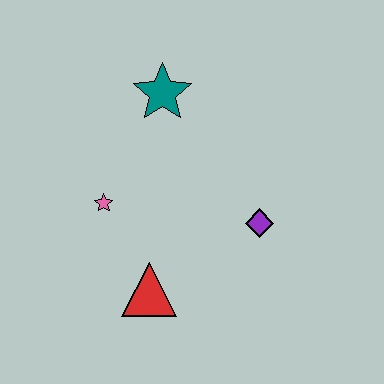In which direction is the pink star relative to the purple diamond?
The pink star is to the left of the purple diamond.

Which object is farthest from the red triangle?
The teal star is farthest from the red triangle.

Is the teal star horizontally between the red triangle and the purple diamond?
Yes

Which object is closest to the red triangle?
The pink star is closest to the red triangle.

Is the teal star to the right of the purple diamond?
No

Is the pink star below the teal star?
Yes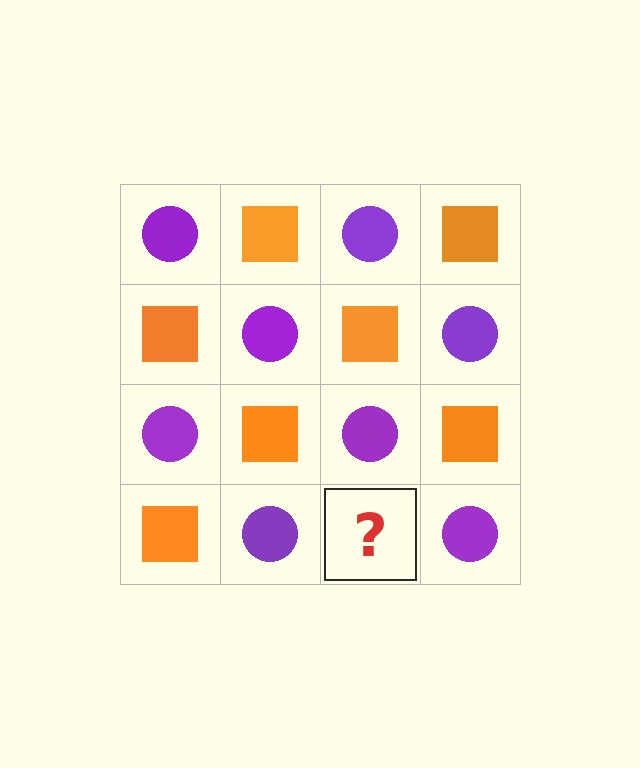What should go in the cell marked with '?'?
The missing cell should contain an orange square.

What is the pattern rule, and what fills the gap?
The rule is that it alternates purple circle and orange square in a checkerboard pattern. The gap should be filled with an orange square.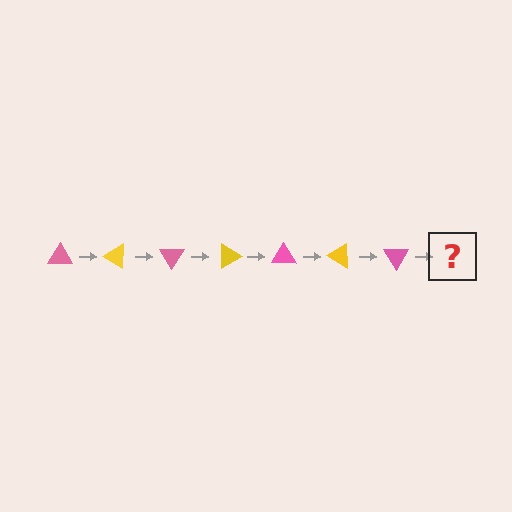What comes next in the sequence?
The next element should be a yellow triangle, rotated 210 degrees from the start.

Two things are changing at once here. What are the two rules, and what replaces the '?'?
The two rules are that it rotates 30 degrees each step and the color cycles through pink and yellow. The '?' should be a yellow triangle, rotated 210 degrees from the start.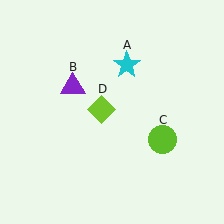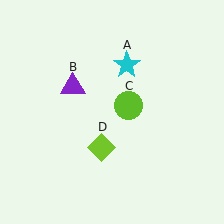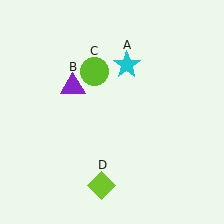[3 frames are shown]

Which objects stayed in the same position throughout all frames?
Cyan star (object A) and purple triangle (object B) remained stationary.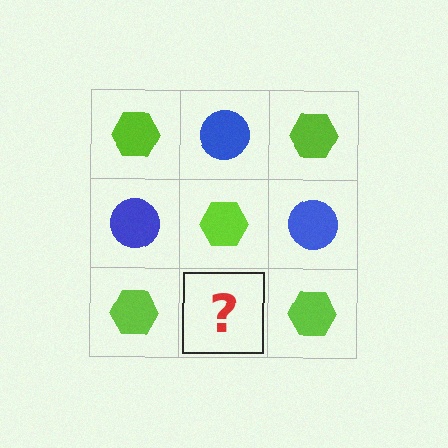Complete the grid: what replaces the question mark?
The question mark should be replaced with a blue circle.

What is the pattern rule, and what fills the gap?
The rule is that it alternates lime hexagon and blue circle in a checkerboard pattern. The gap should be filled with a blue circle.